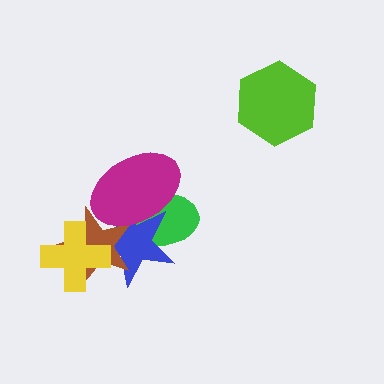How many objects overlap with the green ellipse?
3 objects overlap with the green ellipse.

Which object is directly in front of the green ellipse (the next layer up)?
The blue star is directly in front of the green ellipse.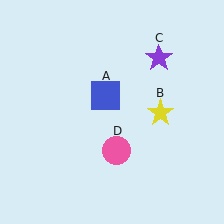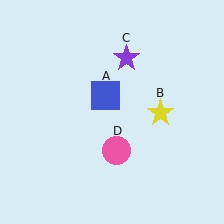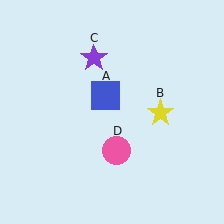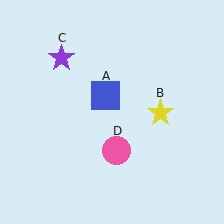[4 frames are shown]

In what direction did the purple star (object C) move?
The purple star (object C) moved left.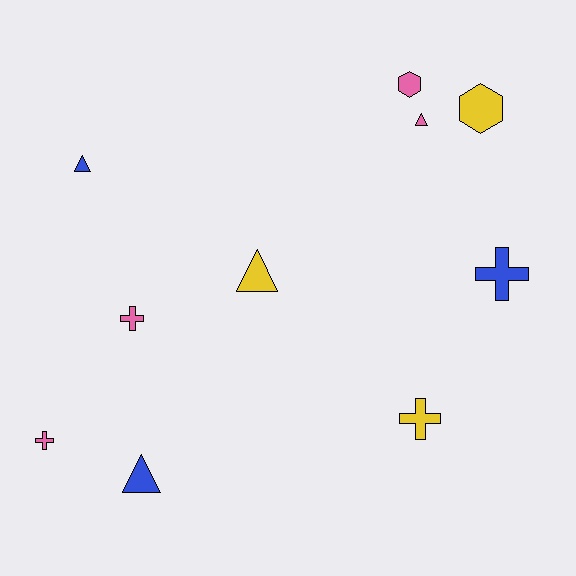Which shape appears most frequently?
Triangle, with 4 objects.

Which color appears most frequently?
Pink, with 4 objects.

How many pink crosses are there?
There are 2 pink crosses.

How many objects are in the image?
There are 10 objects.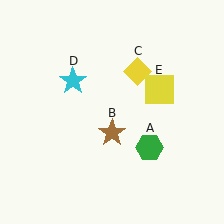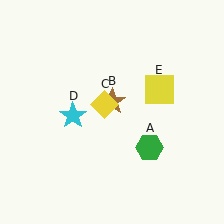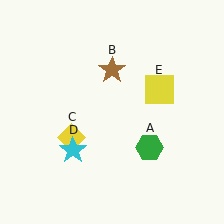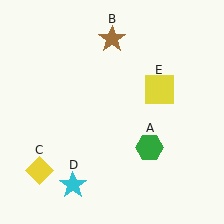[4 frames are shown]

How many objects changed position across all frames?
3 objects changed position: brown star (object B), yellow diamond (object C), cyan star (object D).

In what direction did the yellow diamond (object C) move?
The yellow diamond (object C) moved down and to the left.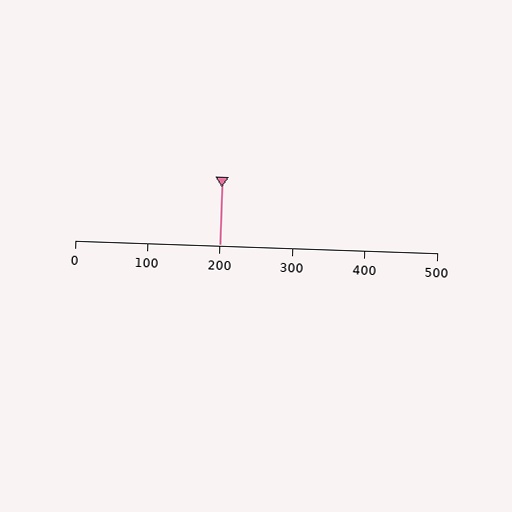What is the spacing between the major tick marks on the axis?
The major ticks are spaced 100 apart.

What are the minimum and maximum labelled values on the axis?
The axis runs from 0 to 500.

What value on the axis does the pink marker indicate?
The marker indicates approximately 200.